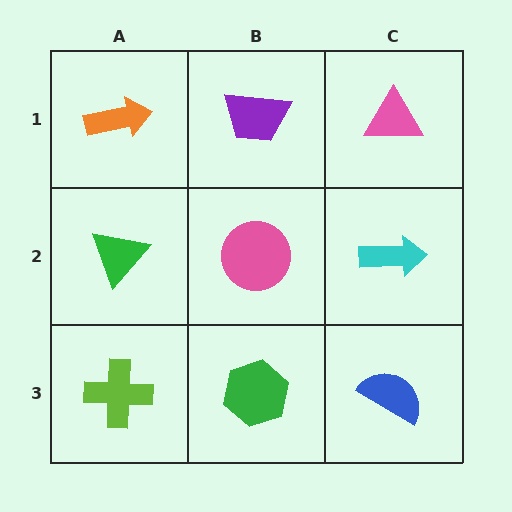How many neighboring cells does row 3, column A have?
2.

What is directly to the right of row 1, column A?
A purple trapezoid.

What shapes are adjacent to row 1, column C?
A cyan arrow (row 2, column C), a purple trapezoid (row 1, column B).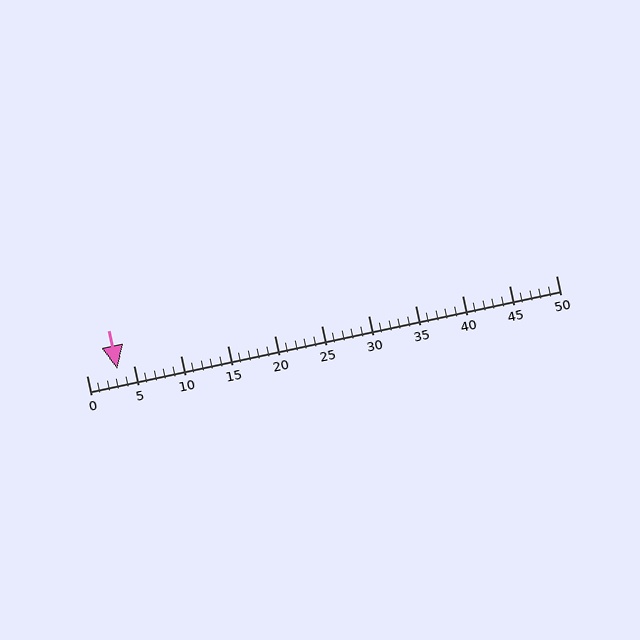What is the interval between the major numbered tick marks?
The major tick marks are spaced 5 units apart.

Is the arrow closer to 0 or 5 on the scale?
The arrow is closer to 5.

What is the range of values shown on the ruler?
The ruler shows values from 0 to 50.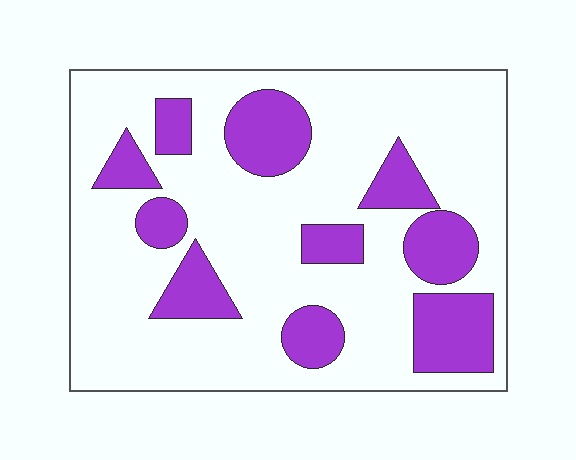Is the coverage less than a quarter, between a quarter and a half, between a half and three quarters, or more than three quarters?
Between a quarter and a half.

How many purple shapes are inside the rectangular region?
10.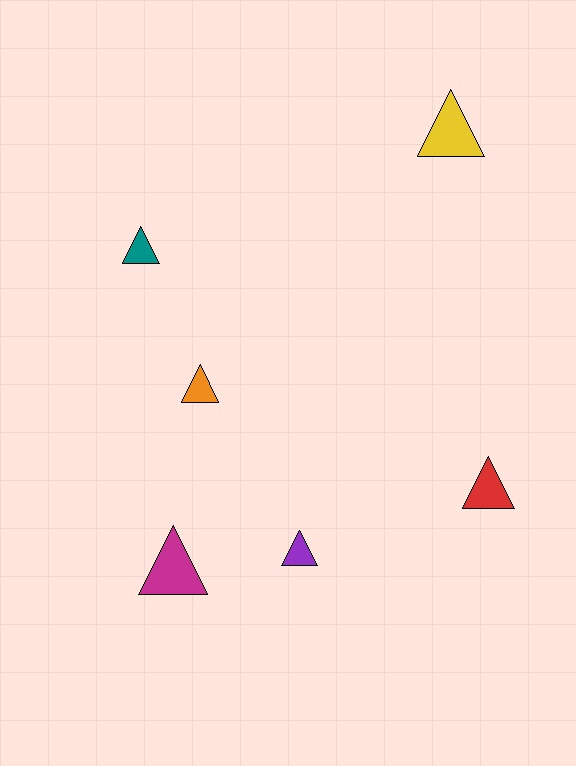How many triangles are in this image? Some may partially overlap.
There are 6 triangles.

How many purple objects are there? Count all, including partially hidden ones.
There is 1 purple object.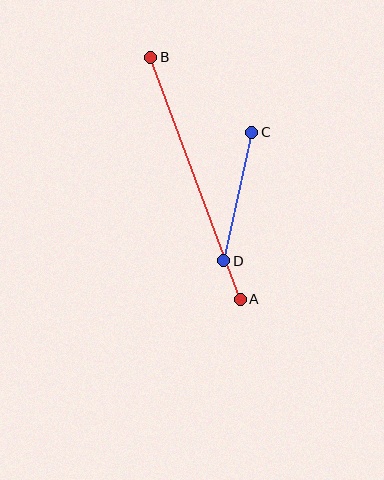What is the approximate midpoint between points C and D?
The midpoint is at approximately (238, 197) pixels.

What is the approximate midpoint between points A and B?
The midpoint is at approximately (196, 178) pixels.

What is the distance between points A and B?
The distance is approximately 258 pixels.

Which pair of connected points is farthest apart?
Points A and B are farthest apart.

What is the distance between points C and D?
The distance is approximately 132 pixels.